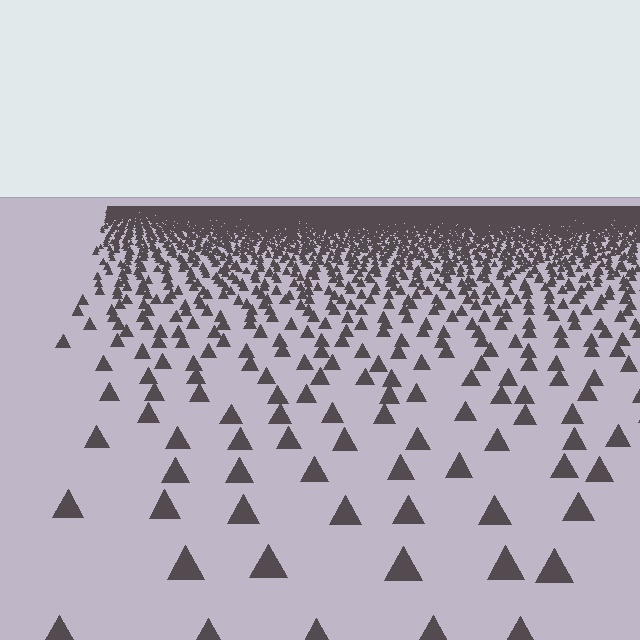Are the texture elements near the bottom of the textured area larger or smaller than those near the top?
Larger. Near the bottom, elements are closer to the viewer and appear at a bigger on-screen size.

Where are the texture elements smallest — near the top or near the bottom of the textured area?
Near the top.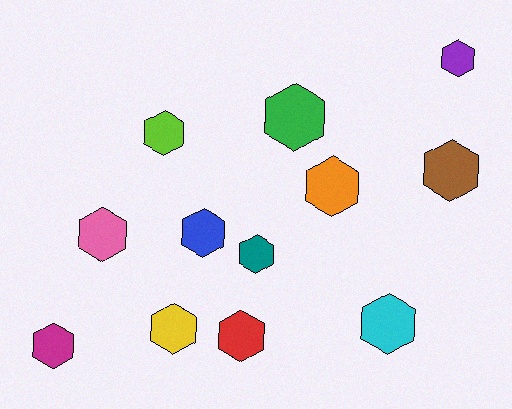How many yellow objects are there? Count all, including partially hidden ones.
There is 1 yellow object.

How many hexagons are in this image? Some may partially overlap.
There are 12 hexagons.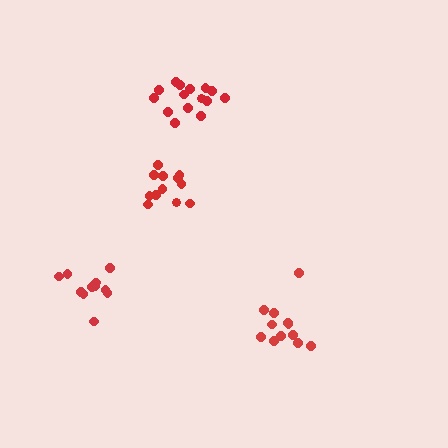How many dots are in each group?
Group 1: 15 dots, Group 2: 12 dots, Group 3: 11 dots, Group 4: 12 dots (50 total).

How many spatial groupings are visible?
There are 4 spatial groupings.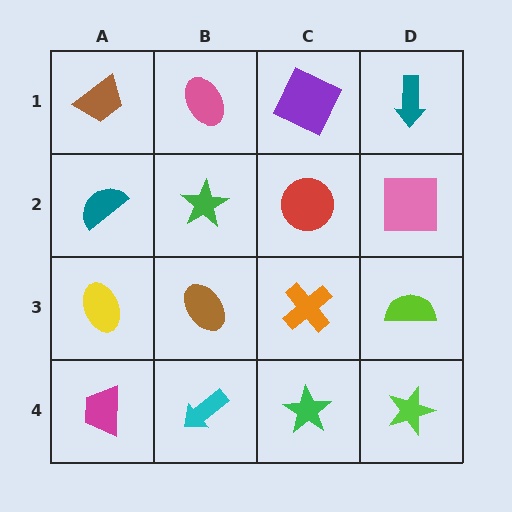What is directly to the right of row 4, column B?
A green star.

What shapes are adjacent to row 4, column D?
A lime semicircle (row 3, column D), a green star (row 4, column C).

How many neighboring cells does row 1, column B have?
3.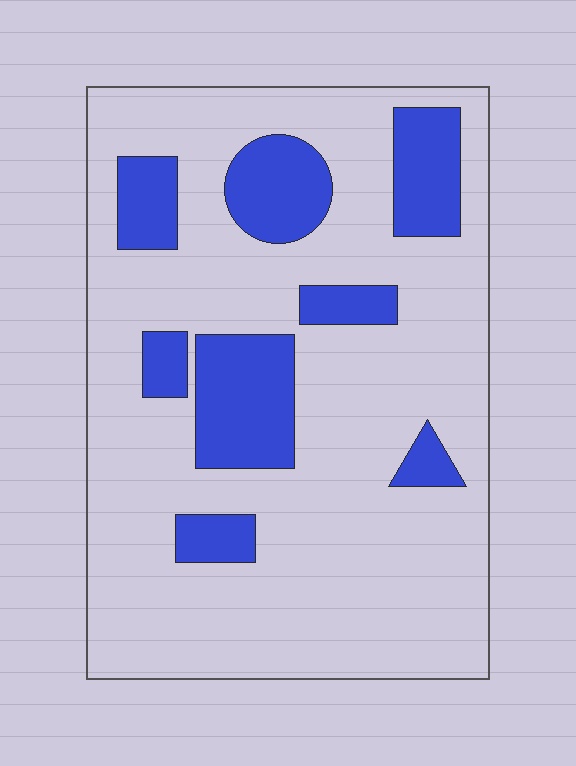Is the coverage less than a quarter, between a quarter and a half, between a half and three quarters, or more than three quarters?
Less than a quarter.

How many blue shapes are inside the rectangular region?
8.